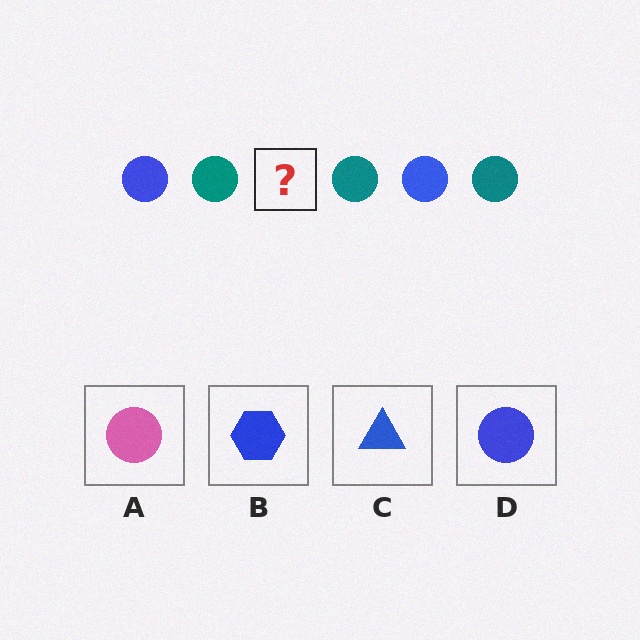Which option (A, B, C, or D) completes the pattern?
D.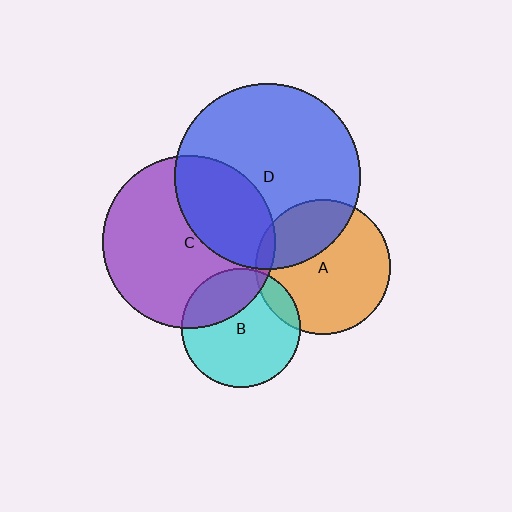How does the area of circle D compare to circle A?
Approximately 1.9 times.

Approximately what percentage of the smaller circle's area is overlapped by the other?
Approximately 35%.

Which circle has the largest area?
Circle D (blue).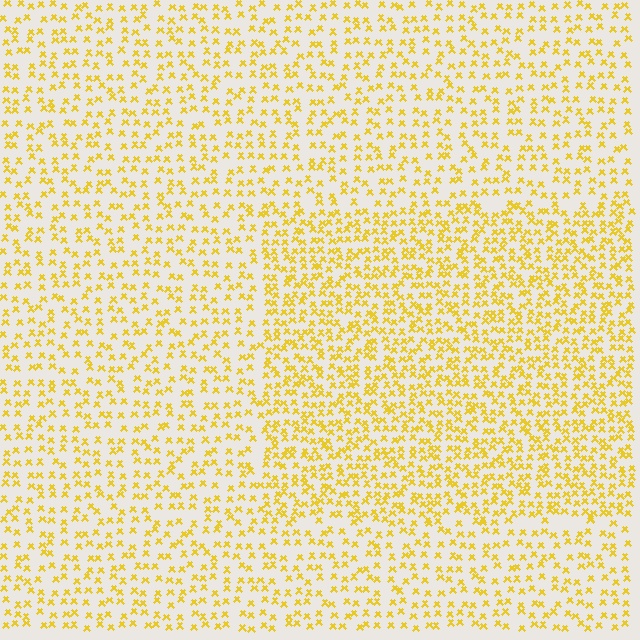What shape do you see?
I see a rectangle.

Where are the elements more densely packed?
The elements are more densely packed inside the rectangle boundary.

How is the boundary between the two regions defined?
The boundary is defined by a change in element density (approximately 1.7x ratio). All elements are the same color, size, and shape.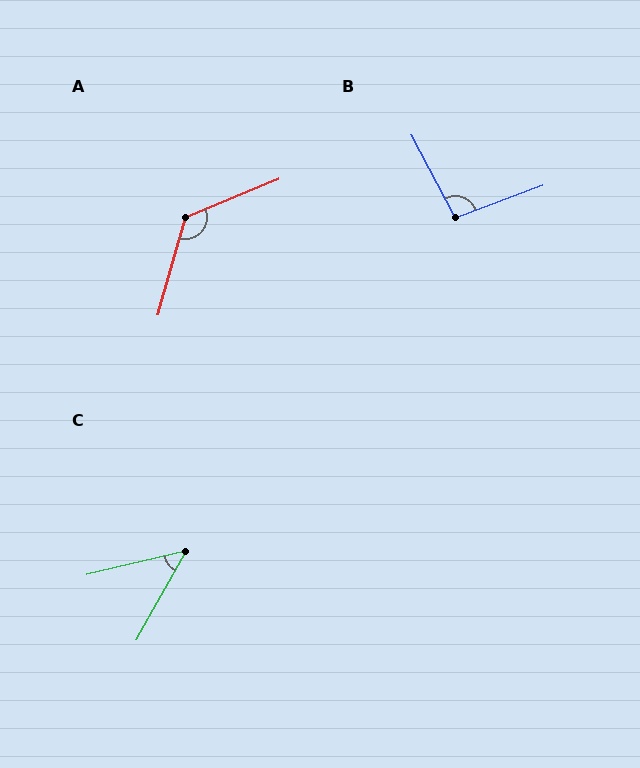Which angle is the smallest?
C, at approximately 47 degrees.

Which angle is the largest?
A, at approximately 128 degrees.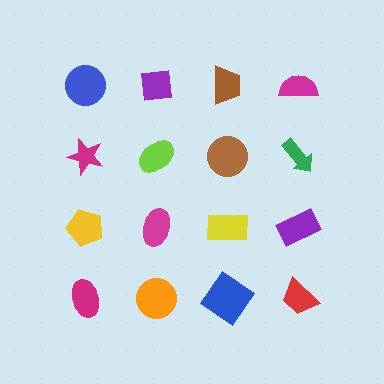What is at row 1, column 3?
A brown trapezoid.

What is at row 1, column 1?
A blue circle.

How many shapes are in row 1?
4 shapes.